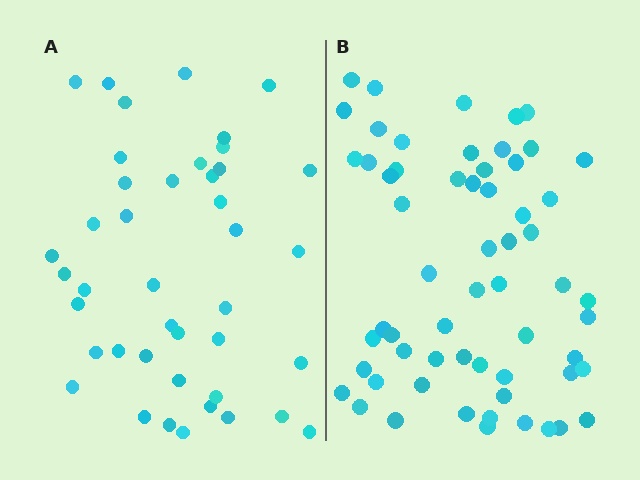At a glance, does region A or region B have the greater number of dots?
Region B (the right region) has more dots.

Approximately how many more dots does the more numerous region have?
Region B has approximately 20 more dots than region A.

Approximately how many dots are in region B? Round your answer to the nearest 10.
About 60 dots.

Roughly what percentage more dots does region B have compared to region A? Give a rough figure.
About 45% more.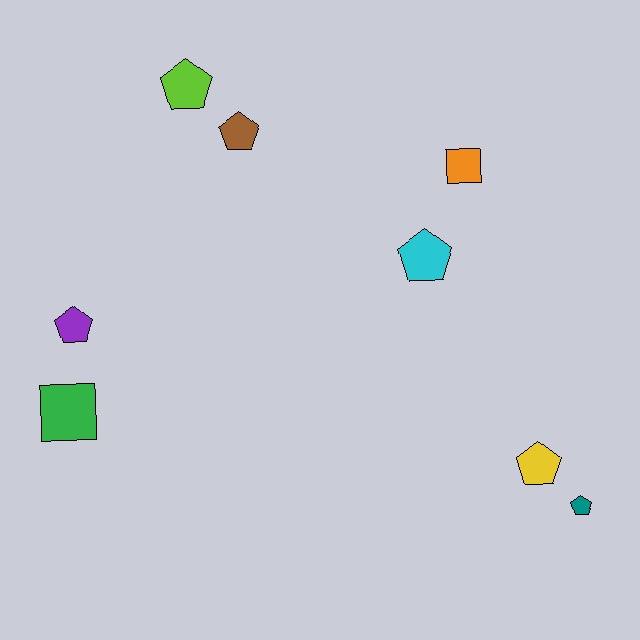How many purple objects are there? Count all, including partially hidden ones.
There is 1 purple object.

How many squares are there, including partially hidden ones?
There are 2 squares.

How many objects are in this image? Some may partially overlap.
There are 8 objects.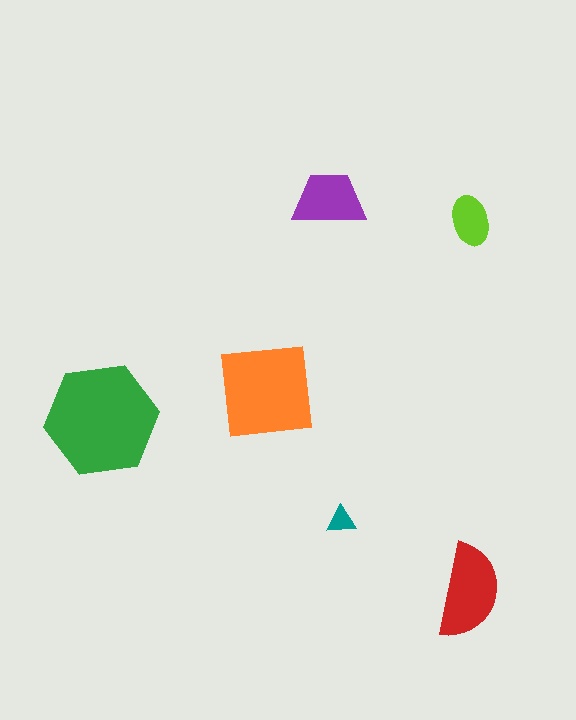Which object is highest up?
The purple trapezoid is topmost.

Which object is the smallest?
The teal triangle.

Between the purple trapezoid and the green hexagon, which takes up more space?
The green hexagon.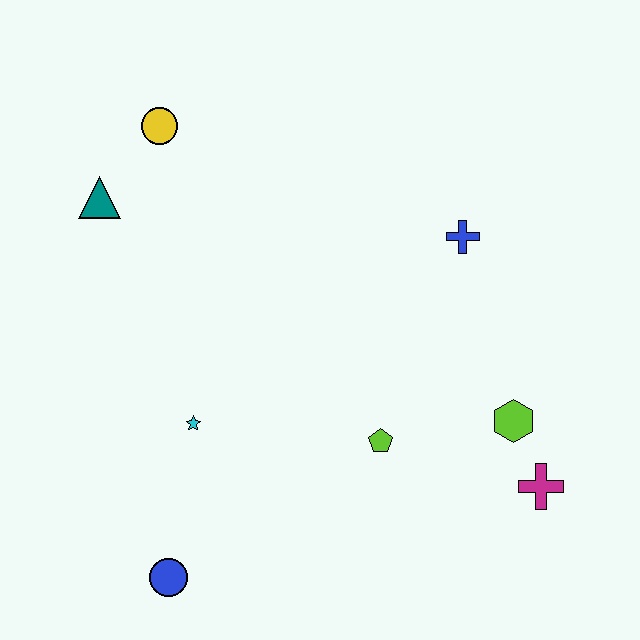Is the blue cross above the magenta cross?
Yes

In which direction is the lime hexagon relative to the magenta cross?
The lime hexagon is above the magenta cross.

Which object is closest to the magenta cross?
The lime hexagon is closest to the magenta cross.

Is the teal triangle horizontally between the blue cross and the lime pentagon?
No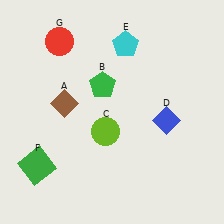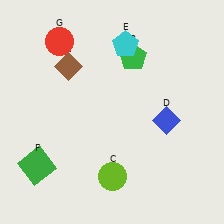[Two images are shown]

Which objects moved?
The objects that moved are: the brown diamond (A), the green pentagon (B), the lime circle (C).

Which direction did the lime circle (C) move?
The lime circle (C) moved down.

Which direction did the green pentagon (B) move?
The green pentagon (B) moved right.